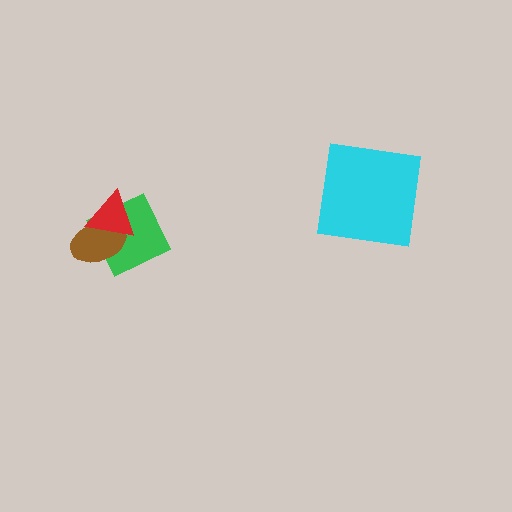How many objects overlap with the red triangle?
2 objects overlap with the red triangle.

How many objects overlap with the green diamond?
2 objects overlap with the green diamond.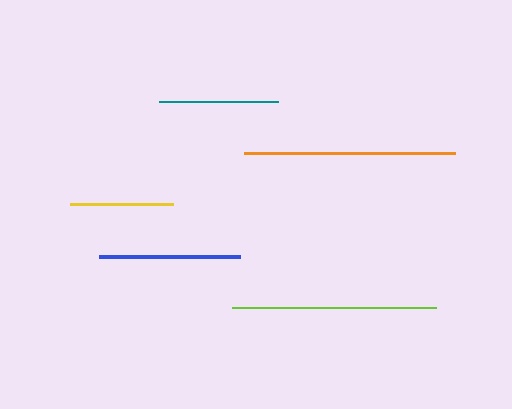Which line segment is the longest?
The orange line is the longest at approximately 211 pixels.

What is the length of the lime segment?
The lime segment is approximately 204 pixels long.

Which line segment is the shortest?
The yellow line is the shortest at approximately 103 pixels.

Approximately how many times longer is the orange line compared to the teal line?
The orange line is approximately 1.8 times the length of the teal line.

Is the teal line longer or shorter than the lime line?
The lime line is longer than the teal line.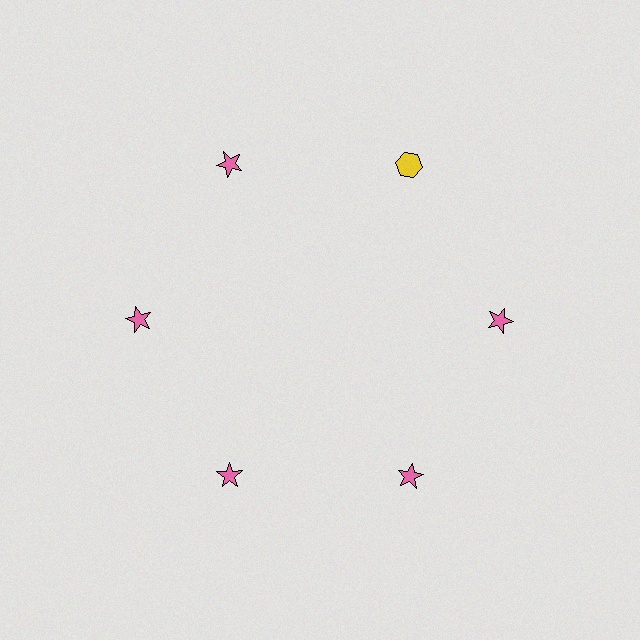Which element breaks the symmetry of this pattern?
The yellow hexagon at roughly the 1 o'clock position breaks the symmetry. All other shapes are pink stars.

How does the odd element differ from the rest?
It differs in both color (yellow instead of pink) and shape (hexagon instead of star).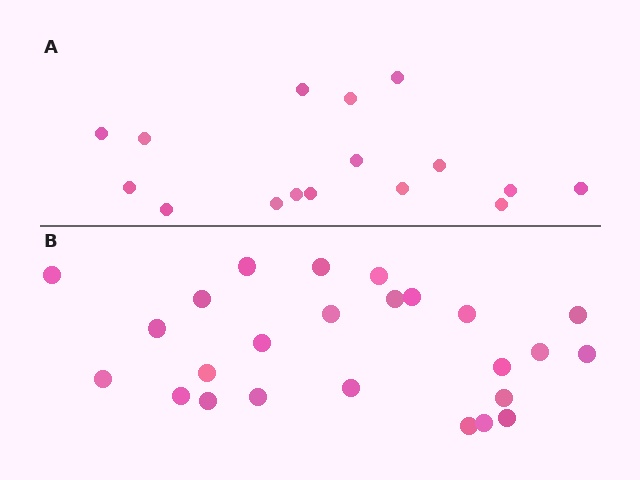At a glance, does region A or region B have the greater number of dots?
Region B (the bottom region) has more dots.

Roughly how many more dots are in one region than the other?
Region B has roughly 8 or so more dots than region A.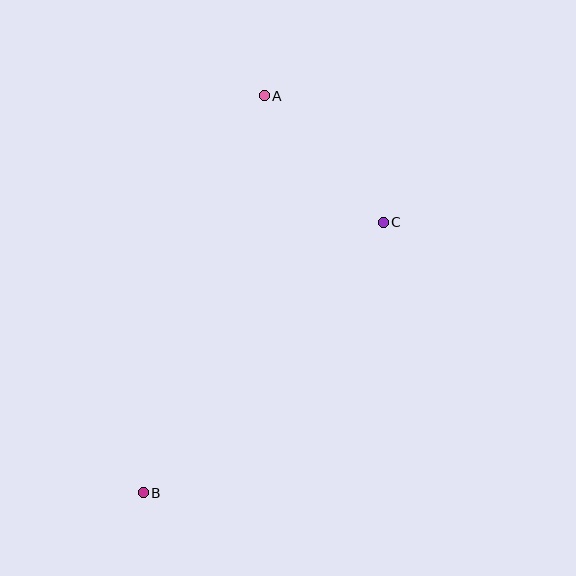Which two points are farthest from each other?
Points A and B are farthest from each other.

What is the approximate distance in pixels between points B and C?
The distance between B and C is approximately 361 pixels.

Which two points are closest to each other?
Points A and C are closest to each other.